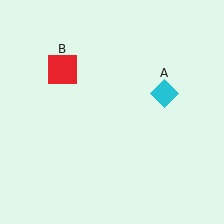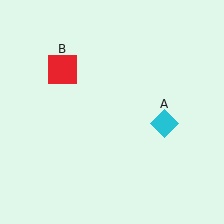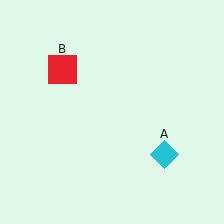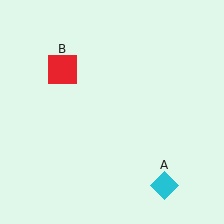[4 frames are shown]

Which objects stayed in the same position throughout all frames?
Red square (object B) remained stationary.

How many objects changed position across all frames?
1 object changed position: cyan diamond (object A).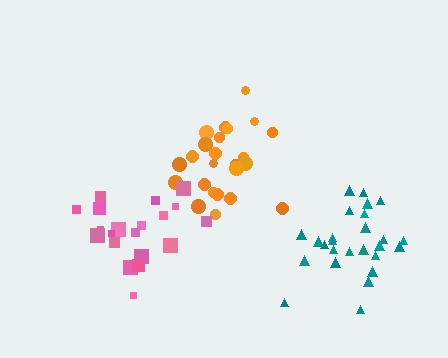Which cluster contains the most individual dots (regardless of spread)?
Teal (26).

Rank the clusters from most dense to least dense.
teal, orange, pink.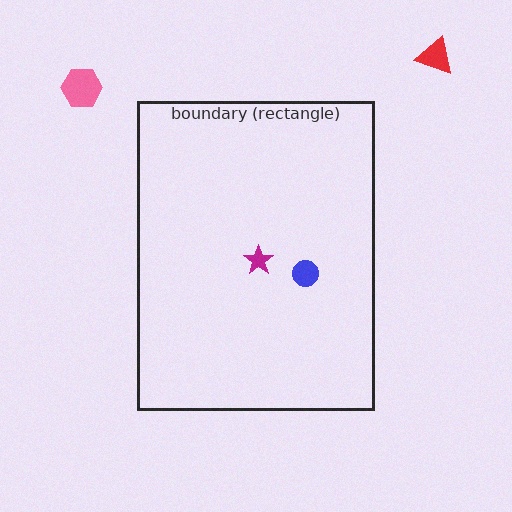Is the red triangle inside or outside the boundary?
Outside.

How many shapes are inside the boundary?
2 inside, 2 outside.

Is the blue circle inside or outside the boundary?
Inside.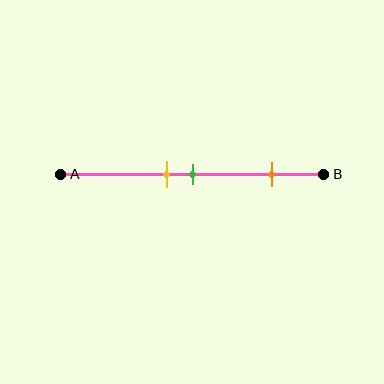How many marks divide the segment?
There are 3 marks dividing the segment.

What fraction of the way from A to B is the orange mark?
The orange mark is approximately 80% (0.8) of the way from A to B.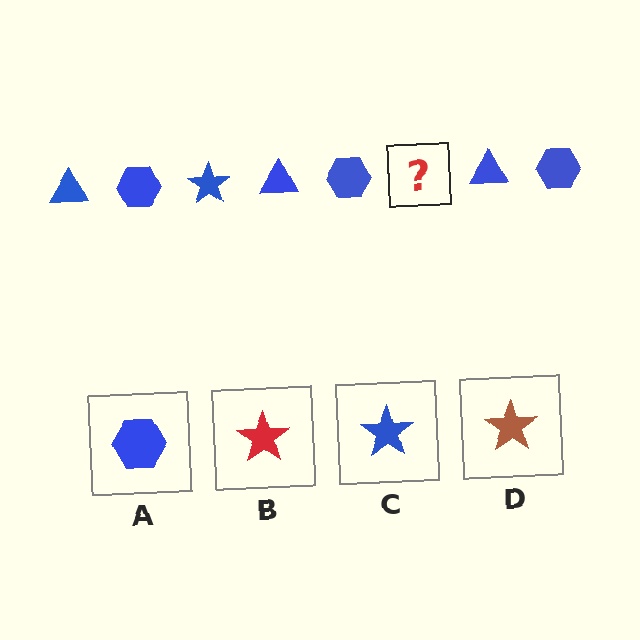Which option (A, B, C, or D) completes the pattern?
C.